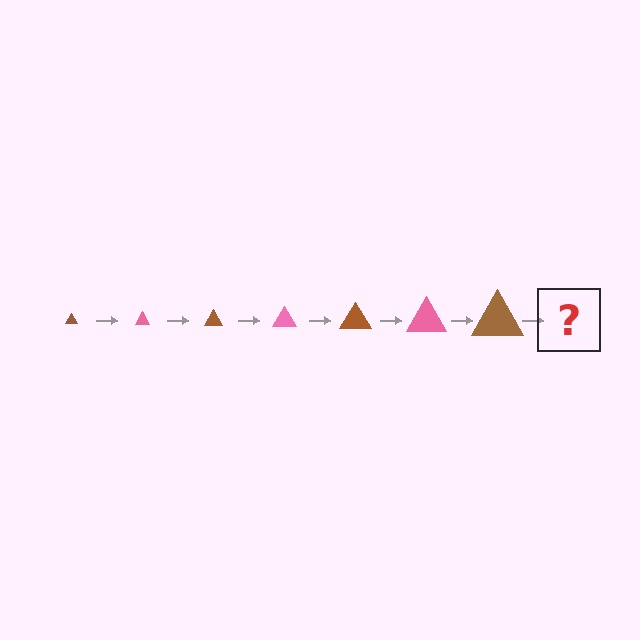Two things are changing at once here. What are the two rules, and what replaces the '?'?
The two rules are that the triangle grows larger each step and the color cycles through brown and pink. The '?' should be a pink triangle, larger than the previous one.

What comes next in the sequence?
The next element should be a pink triangle, larger than the previous one.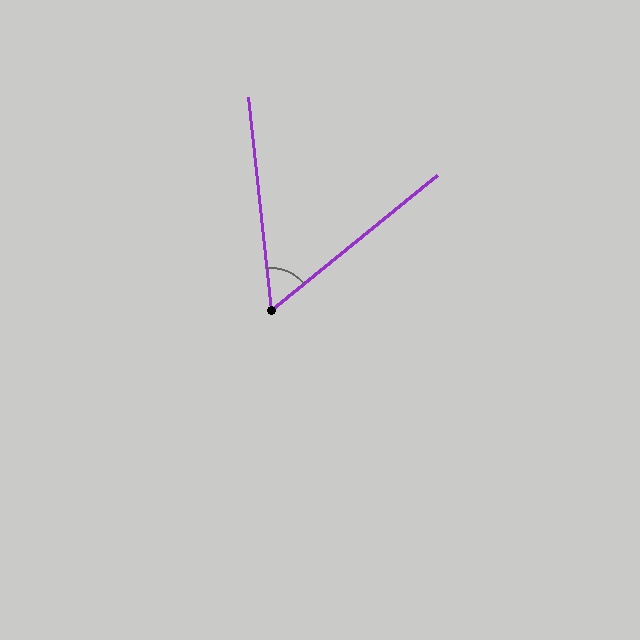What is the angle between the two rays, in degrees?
Approximately 57 degrees.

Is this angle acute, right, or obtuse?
It is acute.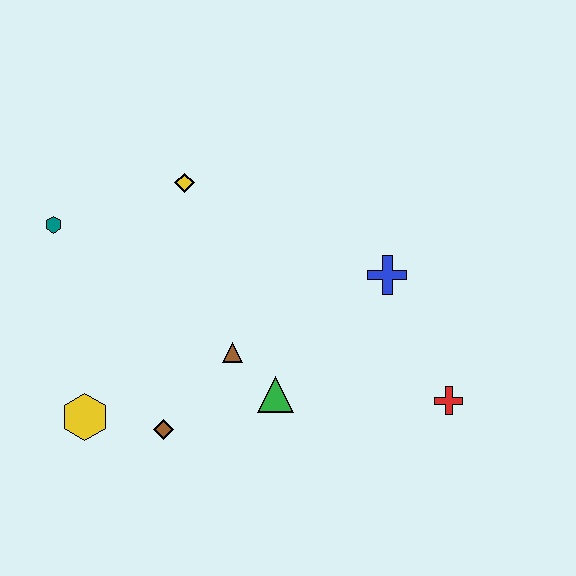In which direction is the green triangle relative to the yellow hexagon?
The green triangle is to the right of the yellow hexagon.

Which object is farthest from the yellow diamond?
The red cross is farthest from the yellow diamond.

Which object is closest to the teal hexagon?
The yellow diamond is closest to the teal hexagon.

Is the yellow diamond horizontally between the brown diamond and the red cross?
Yes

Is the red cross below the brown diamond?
No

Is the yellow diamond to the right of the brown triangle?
No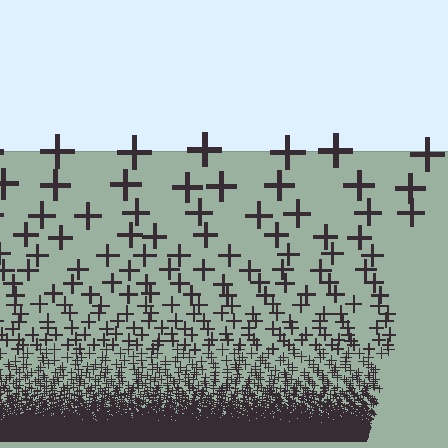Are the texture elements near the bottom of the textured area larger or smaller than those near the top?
Smaller. The gradient is inverted — elements near the bottom are smaller and denser.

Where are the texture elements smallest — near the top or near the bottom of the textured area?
Near the bottom.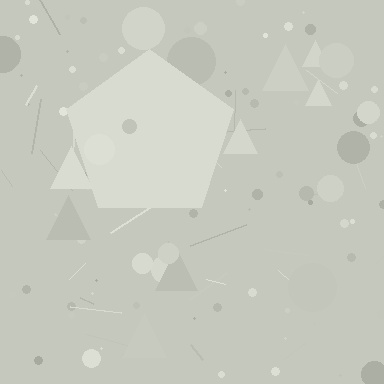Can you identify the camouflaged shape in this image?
The camouflaged shape is a pentagon.